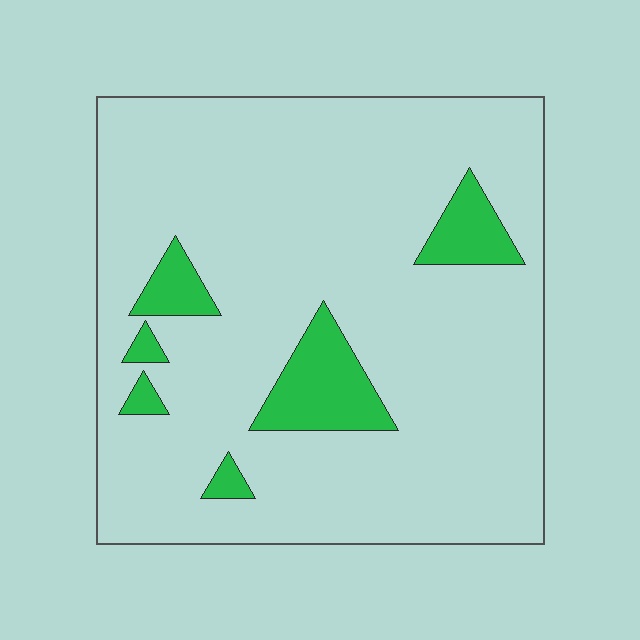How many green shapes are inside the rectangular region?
6.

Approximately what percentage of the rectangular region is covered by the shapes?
Approximately 10%.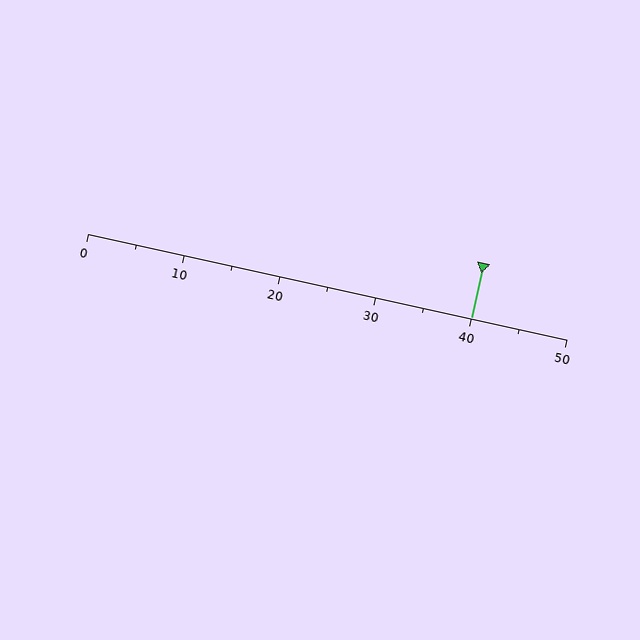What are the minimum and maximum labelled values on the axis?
The axis runs from 0 to 50.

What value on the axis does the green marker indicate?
The marker indicates approximately 40.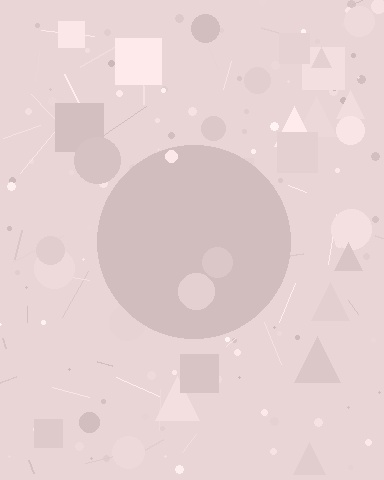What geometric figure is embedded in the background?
A circle is embedded in the background.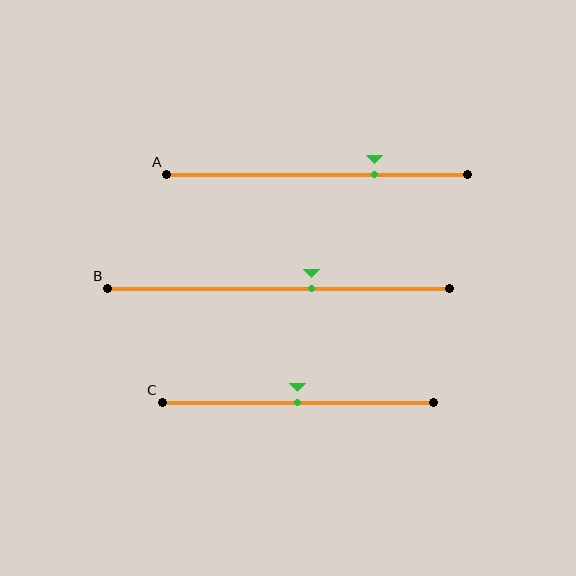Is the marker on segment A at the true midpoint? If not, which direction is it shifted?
No, the marker on segment A is shifted to the right by about 19% of the segment length.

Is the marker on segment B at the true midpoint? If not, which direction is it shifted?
No, the marker on segment B is shifted to the right by about 10% of the segment length.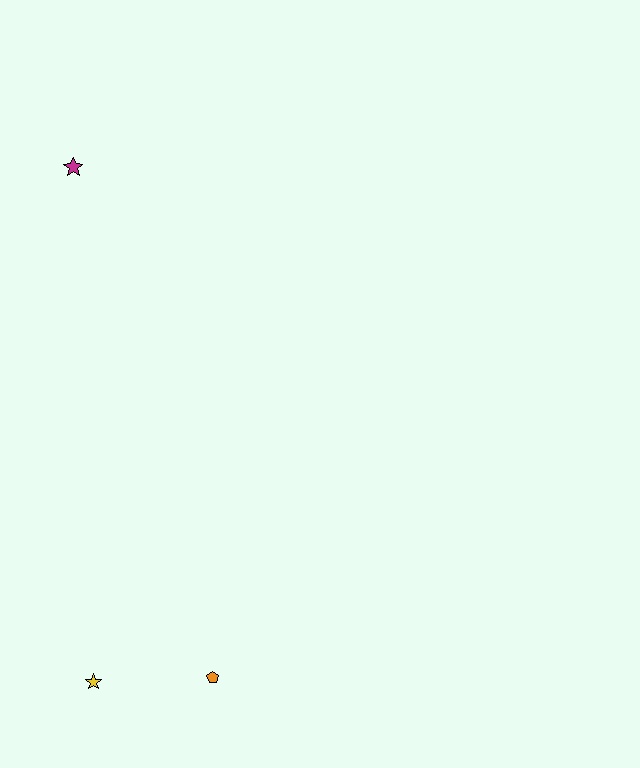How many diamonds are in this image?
There are no diamonds.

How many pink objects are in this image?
There are no pink objects.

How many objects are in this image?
There are 3 objects.